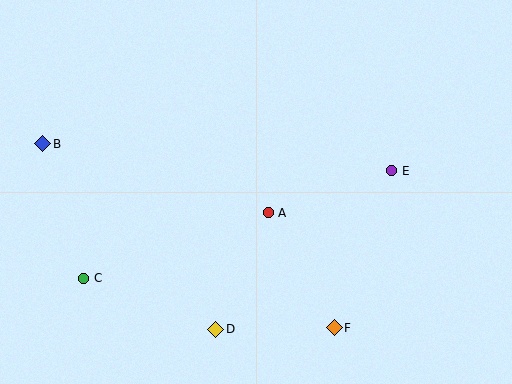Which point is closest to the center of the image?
Point A at (268, 213) is closest to the center.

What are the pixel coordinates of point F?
Point F is at (334, 328).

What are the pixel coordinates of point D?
Point D is at (216, 329).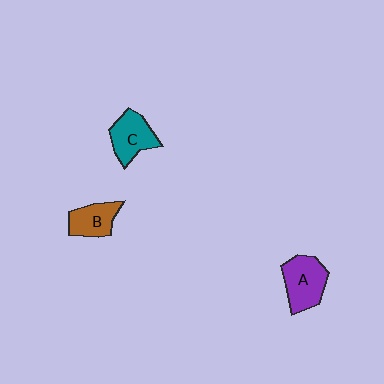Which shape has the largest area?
Shape A (purple).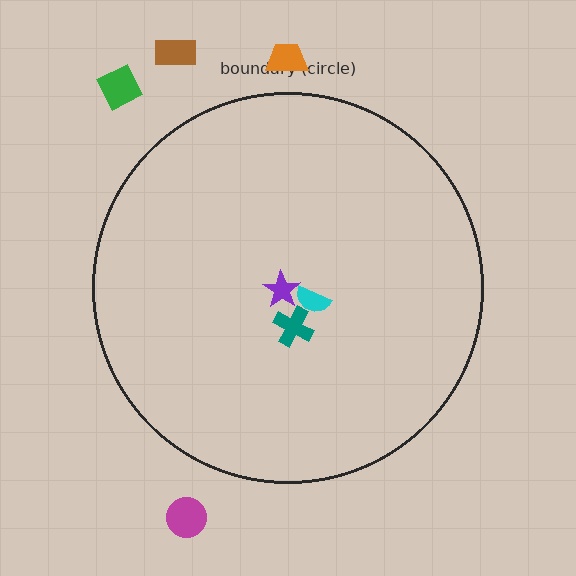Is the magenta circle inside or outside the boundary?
Outside.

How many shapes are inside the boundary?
3 inside, 4 outside.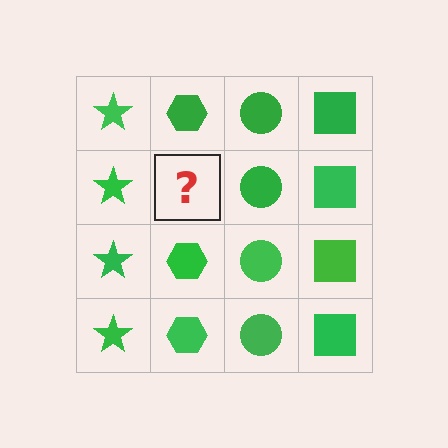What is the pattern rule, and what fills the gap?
The rule is that each column has a consistent shape. The gap should be filled with a green hexagon.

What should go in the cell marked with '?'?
The missing cell should contain a green hexagon.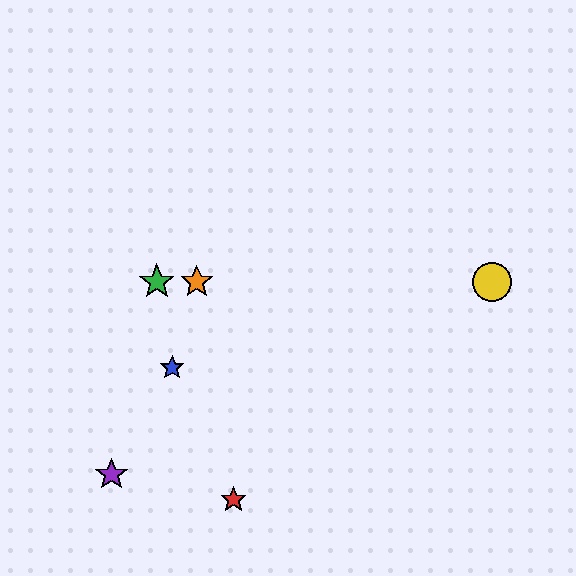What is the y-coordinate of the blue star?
The blue star is at y≈368.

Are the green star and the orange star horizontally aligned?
Yes, both are at y≈282.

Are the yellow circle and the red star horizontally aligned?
No, the yellow circle is at y≈282 and the red star is at y≈500.